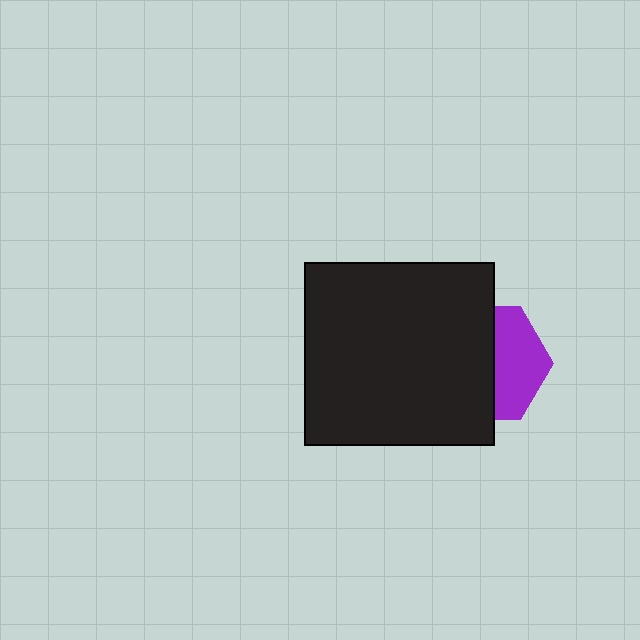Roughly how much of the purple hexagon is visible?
A small part of it is visible (roughly 43%).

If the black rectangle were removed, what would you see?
You would see the complete purple hexagon.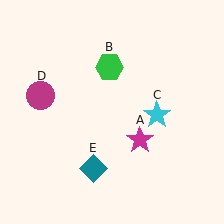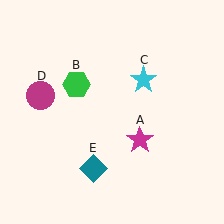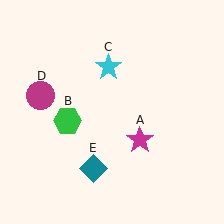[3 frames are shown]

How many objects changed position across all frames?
2 objects changed position: green hexagon (object B), cyan star (object C).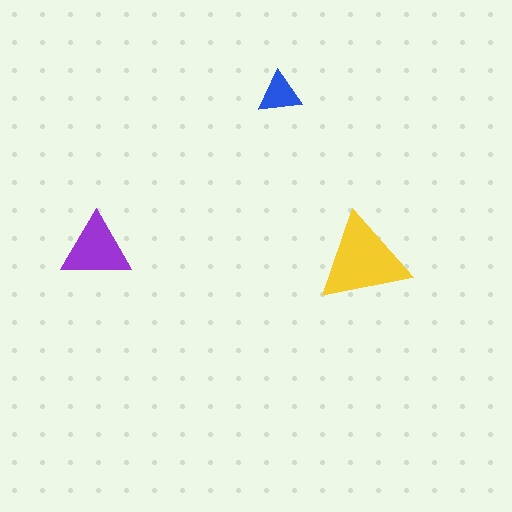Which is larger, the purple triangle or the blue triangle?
The purple one.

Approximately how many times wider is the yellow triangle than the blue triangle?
About 2 times wider.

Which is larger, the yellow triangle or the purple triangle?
The yellow one.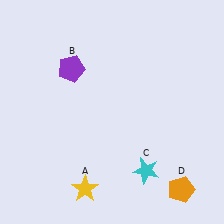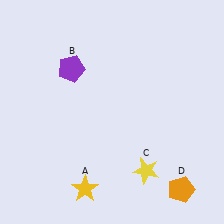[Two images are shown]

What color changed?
The star (C) changed from cyan in Image 1 to yellow in Image 2.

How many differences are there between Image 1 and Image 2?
There is 1 difference between the two images.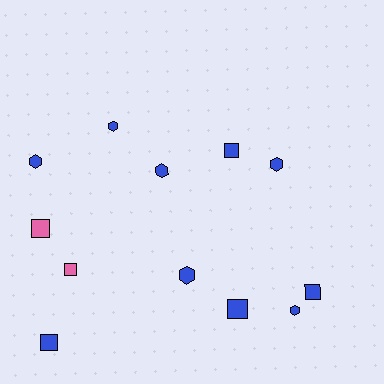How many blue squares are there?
There are 4 blue squares.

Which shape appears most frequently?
Square, with 6 objects.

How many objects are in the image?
There are 12 objects.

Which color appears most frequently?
Blue, with 10 objects.